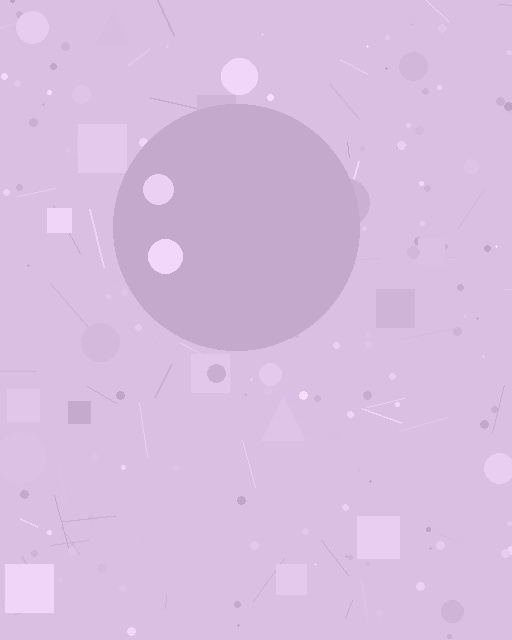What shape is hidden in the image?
A circle is hidden in the image.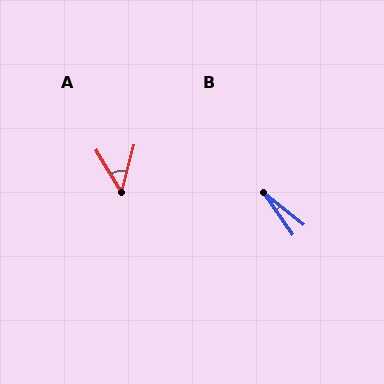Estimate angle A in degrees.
Approximately 46 degrees.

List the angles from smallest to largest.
B (17°), A (46°).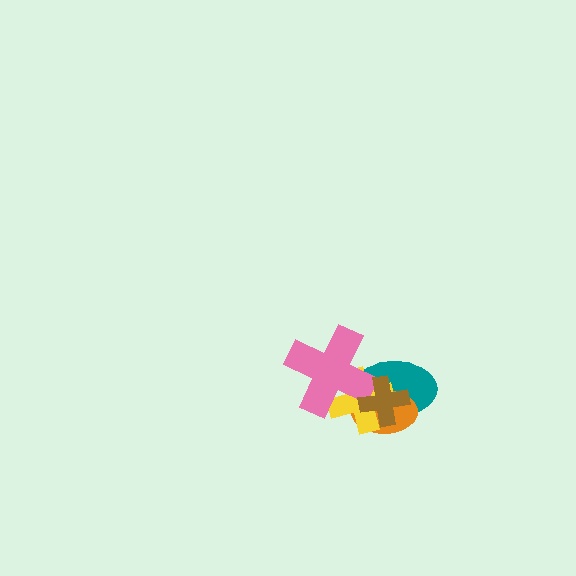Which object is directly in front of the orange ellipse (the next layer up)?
The yellow cross is directly in front of the orange ellipse.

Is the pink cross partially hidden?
Yes, it is partially covered by another shape.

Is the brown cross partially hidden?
No, no other shape covers it.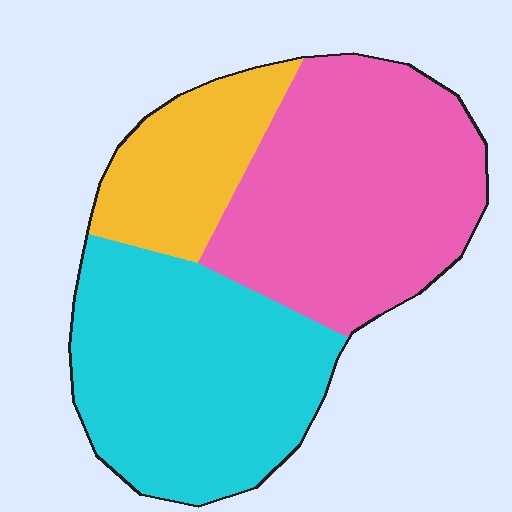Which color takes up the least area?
Yellow, at roughly 20%.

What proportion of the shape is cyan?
Cyan takes up about two fifths (2/5) of the shape.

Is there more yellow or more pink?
Pink.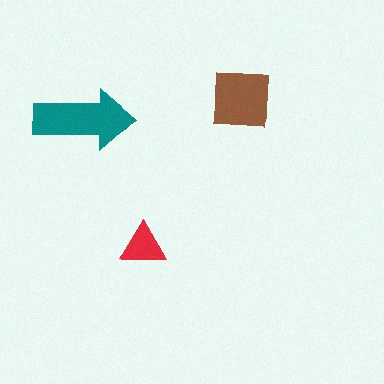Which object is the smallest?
The red triangle.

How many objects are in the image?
There are 3 objects in the image.